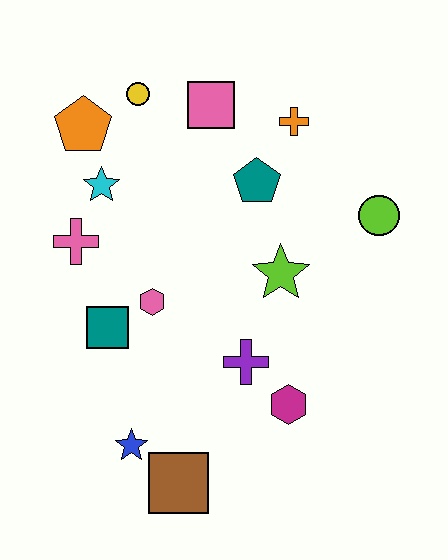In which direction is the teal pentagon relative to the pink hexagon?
The teal pentagon is above the pink hexagon.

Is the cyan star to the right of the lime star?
No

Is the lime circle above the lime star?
Yes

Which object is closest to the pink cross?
The cyan star is closest to the pink cross.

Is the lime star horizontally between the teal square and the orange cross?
Yes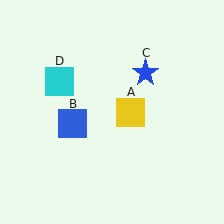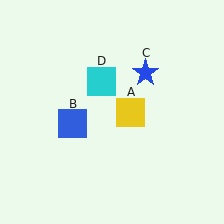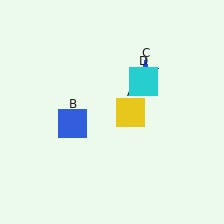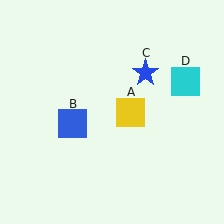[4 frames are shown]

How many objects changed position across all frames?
1 object changed position: cyan square (object D).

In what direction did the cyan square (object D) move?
The cyan square (object D) moved right.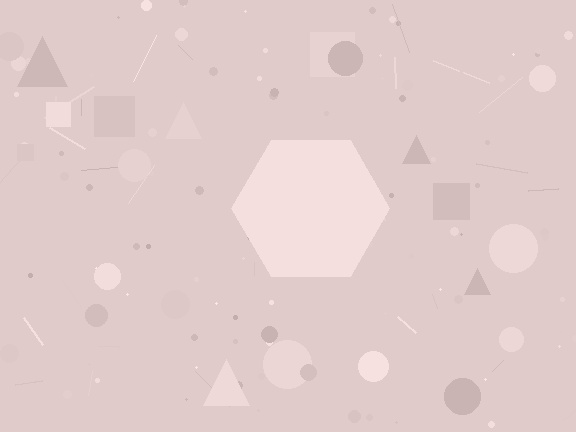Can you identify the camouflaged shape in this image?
The camouflaged shape is a hexagon.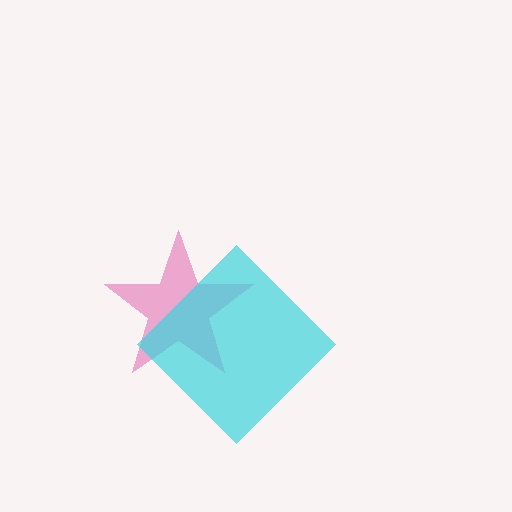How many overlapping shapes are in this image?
There are 2 overlapping shapes in the image.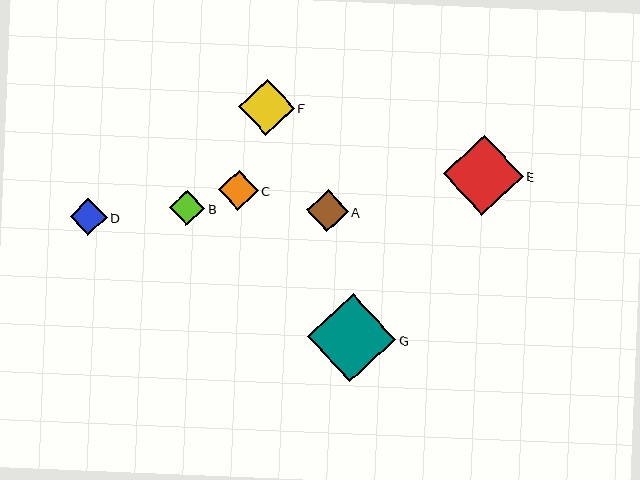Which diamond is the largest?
Diamond G is the largest with a size of approximately 89 pixels.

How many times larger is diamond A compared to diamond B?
Diamond A is approximately 1.2 times the size of diamond B.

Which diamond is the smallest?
Diamond B is the smallest with a size of approximately 36 pixels.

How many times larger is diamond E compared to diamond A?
Diamond E is approximately 1.9 times the size of diamond A.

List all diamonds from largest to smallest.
From largest to smallest: G, E, F, A, C, D, B.